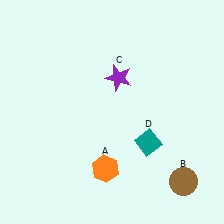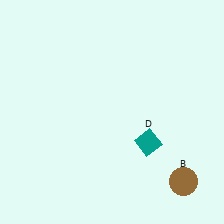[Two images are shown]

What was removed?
The purple star (C), the orange hexagon (A) were removed in Image 2.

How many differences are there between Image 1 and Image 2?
There are 2 differences between the two images.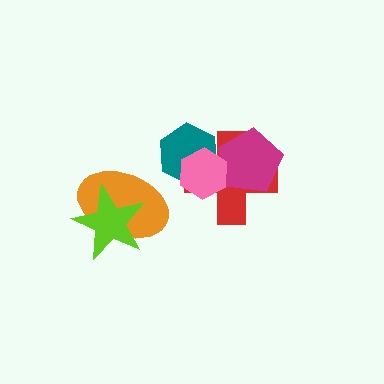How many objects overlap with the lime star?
1 object overlaps with the lime star.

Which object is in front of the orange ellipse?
The lime star is in front of the orange ellipse.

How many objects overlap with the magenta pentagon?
2 objects overlap with the magenta pentagon.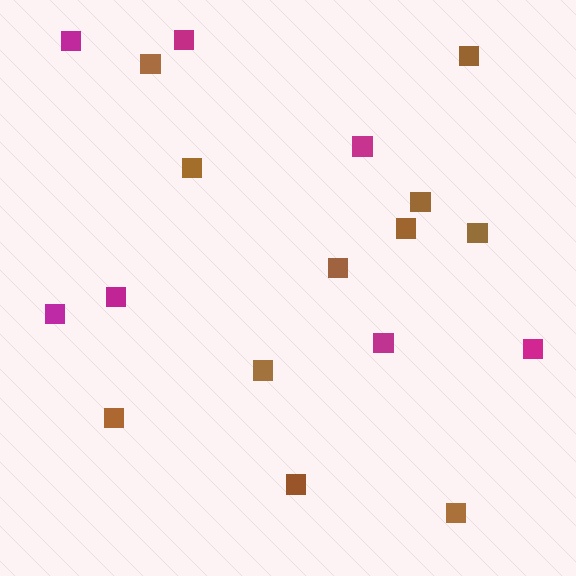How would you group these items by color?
There are 2 groups: one group of magenta squares (7) and one group of brown squares (11).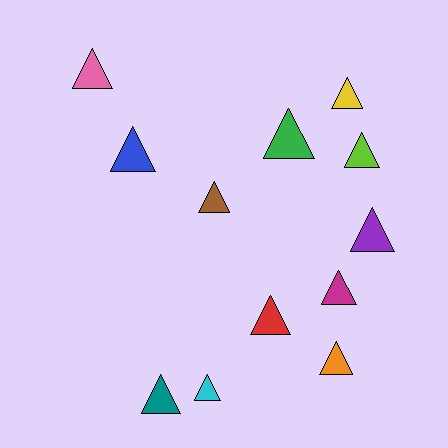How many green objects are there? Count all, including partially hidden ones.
There is 1 green object.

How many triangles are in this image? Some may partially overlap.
There are 12 triangles.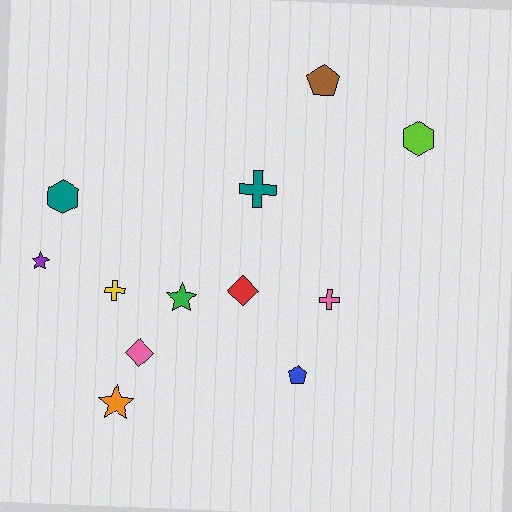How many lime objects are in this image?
There is 1 lime object.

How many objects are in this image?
There are 12 objects.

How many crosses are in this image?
There are 3 crosses.